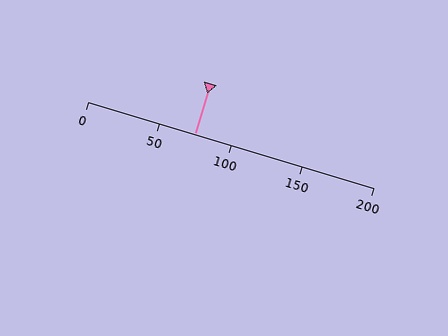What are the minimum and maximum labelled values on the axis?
The axis runs from 0 to 200.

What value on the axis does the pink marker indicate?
The marker indicates approximately 75.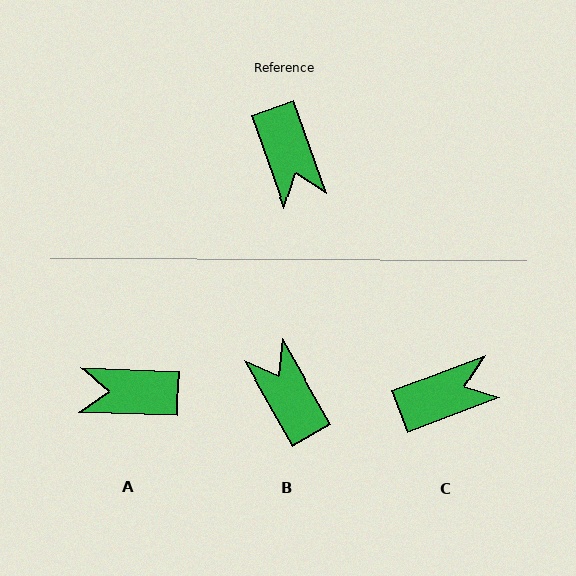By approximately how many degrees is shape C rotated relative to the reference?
Approximately 91 degrees counter-clockwise.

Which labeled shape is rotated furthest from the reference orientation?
B, about 170 degrees away.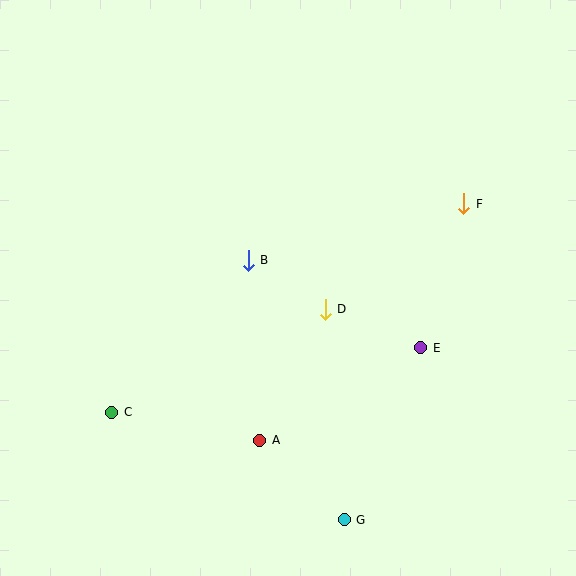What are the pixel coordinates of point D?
Point D is at (325, 309).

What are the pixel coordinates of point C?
Point C is at (112, 412).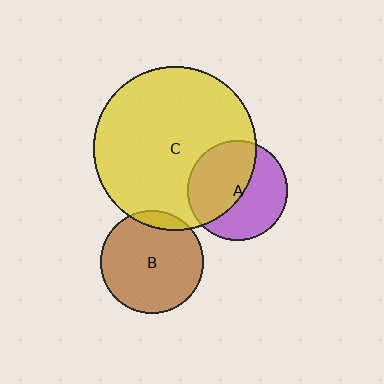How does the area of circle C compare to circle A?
Approximately 2.7 times.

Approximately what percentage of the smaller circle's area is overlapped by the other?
Approximately 50%.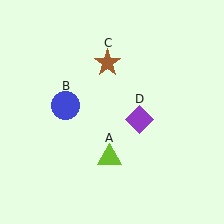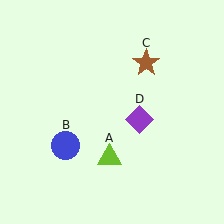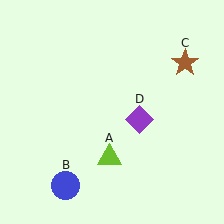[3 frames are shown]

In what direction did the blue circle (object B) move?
The blue circle (object B) moved down.